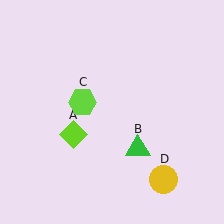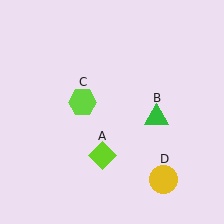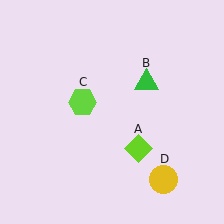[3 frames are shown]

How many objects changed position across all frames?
2 objects changed position: lime diamond (object A), green triangle (object B).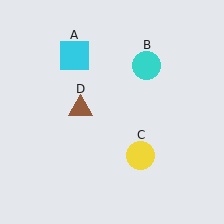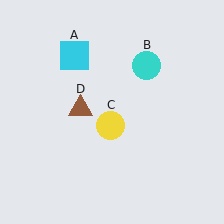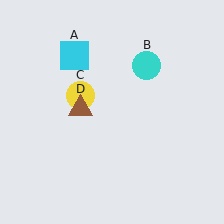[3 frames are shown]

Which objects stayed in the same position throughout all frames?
Cyan square (object A) and cyan circle (object B) and brown triangle (object D) remained stationary.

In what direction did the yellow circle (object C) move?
The yellow circle (object C) moved up and to the left.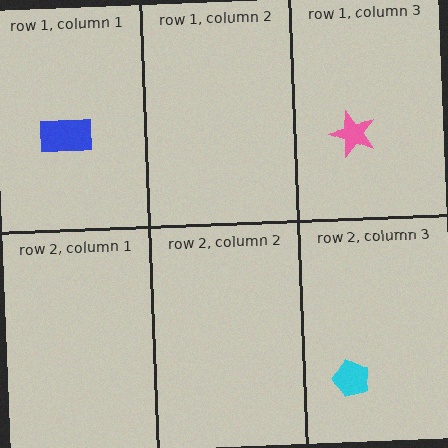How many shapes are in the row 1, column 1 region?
1.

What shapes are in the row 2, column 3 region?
The cyan pentagon.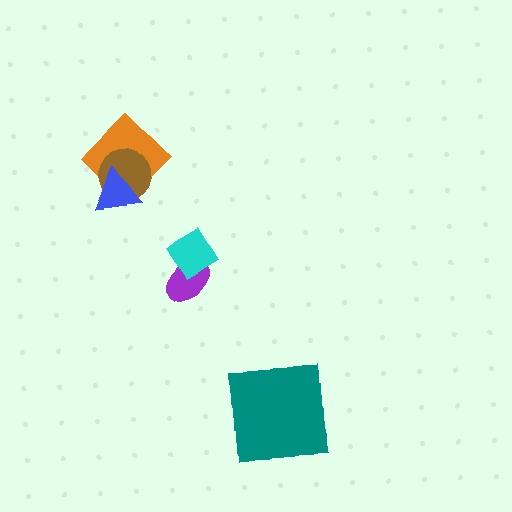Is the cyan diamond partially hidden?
No, no other shape covers it.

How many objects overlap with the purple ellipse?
1 object overlaps with the purple ellipse.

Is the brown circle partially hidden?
Yes, it is partially covered by another shape.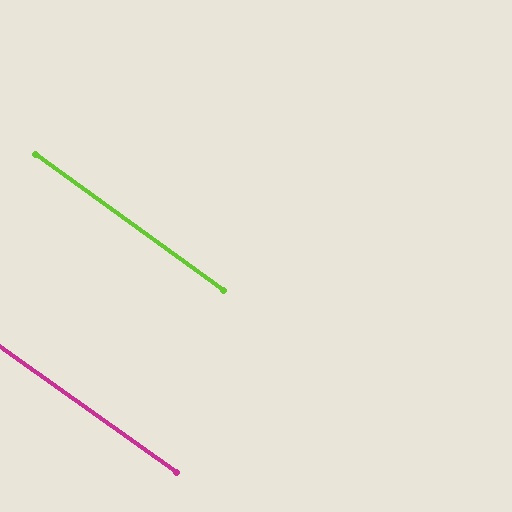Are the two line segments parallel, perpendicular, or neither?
Parallel — their directions differ by only 0.5°.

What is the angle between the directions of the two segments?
Approximately 0 degrees.